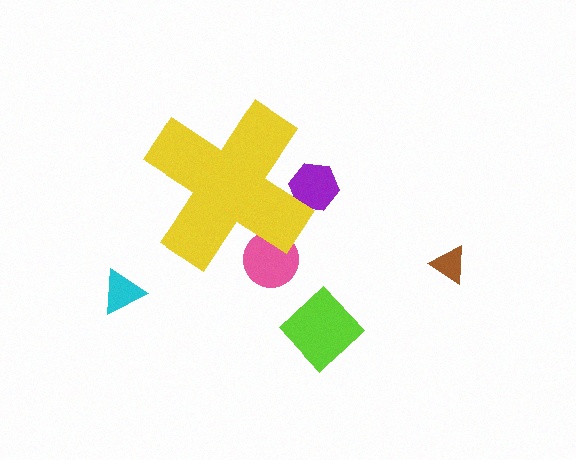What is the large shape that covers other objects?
A yellow cross.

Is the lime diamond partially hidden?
No, the lime diamond is fully visible.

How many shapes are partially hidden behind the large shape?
2 shapes are partially hidden.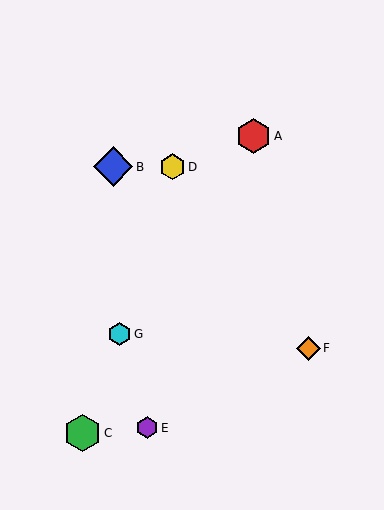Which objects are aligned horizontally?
Objects B, D are aligned horizontally.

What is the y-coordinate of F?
Object F is at y≈348.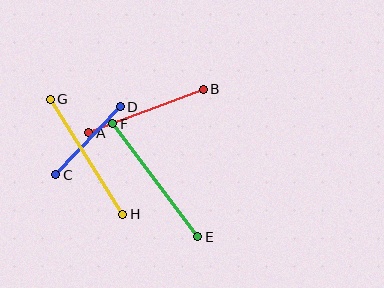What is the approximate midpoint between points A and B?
The midpoint is at approximately (146, 111) pixels.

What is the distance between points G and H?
The distance is approximately 136 pixels.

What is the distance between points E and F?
The distance is approximately 141 pixels.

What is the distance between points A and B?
The distance is approximately 123 pixels.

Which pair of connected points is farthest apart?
Points E and F are farthest apart.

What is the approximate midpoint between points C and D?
The midpoint is at approximately (88, 141) pixels.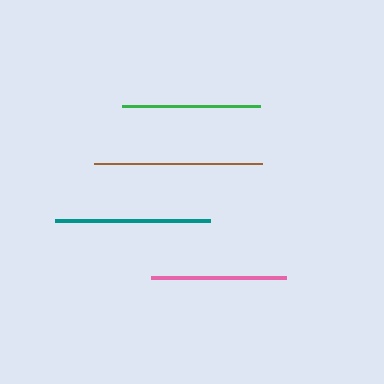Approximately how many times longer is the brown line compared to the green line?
The brown line is approximately 1.2 times the length of the green line.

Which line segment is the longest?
The brown line is the longest at approximately 169 pixels.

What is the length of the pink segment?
The pink segment is approximately 135 pixels long.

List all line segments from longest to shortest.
From longest to shortest: brown, teal, green, pink.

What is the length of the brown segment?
The brown segment is approximately 169 pixels long.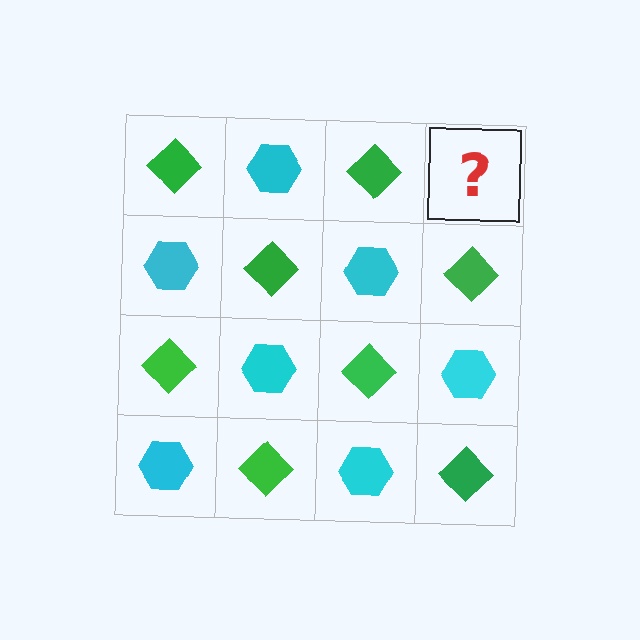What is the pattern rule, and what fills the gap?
The rule is that it alternates green diamond and cyan hexagon in a checkerboard pattern. The gap should be filled with a cyan hexagon.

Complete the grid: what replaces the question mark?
The question mark should be replaced with a cyan hexagon.